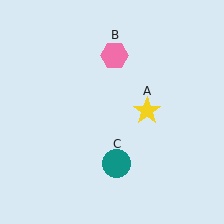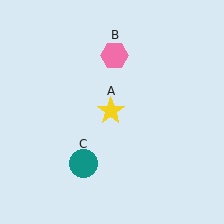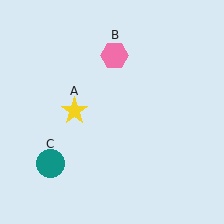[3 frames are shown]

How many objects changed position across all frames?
2 objects changed position: yellow star (object A), teal circle (object C).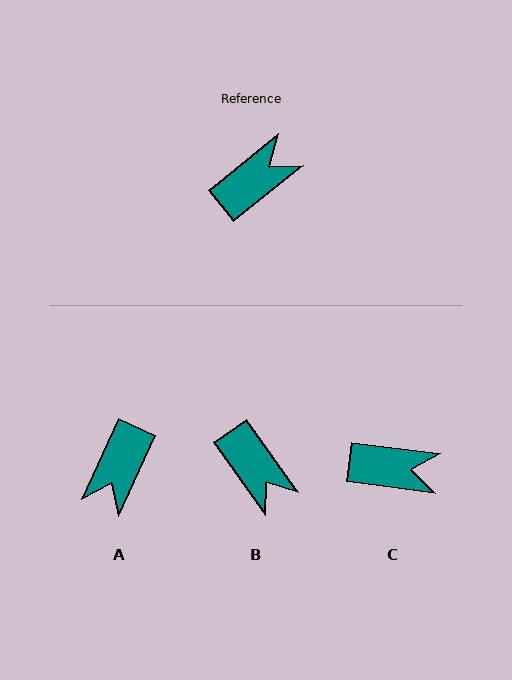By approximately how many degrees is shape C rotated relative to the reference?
Approximately 46 degrees clockwise.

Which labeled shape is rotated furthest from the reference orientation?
A, about 153 degrees away.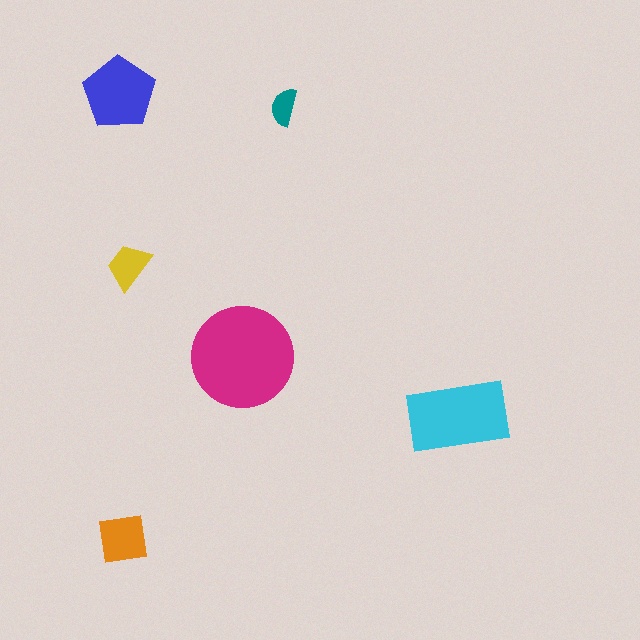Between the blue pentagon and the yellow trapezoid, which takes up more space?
The blue pentagon.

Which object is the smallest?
The teal semicircle.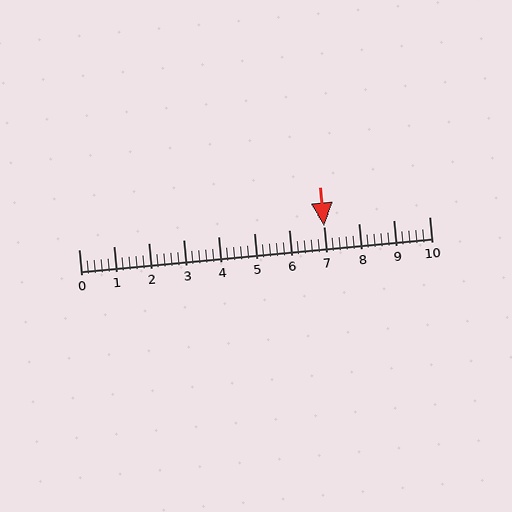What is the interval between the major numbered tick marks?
The major tick marks are spaced 1 units apart.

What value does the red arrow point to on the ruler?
The red arrow points to approximately 7.0.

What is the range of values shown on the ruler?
The ruler shows values from 0 to 10.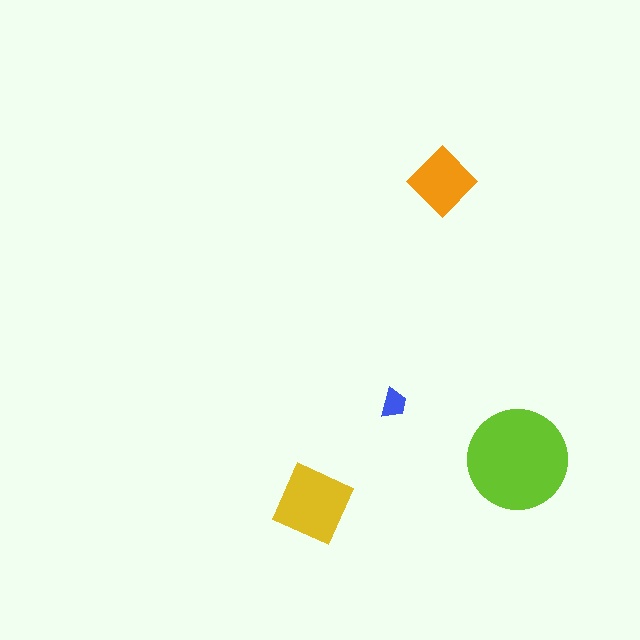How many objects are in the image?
There are 4 objects in the image.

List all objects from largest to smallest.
The lime circle, the yellow square, the orange diamond, the blue trapezoid.